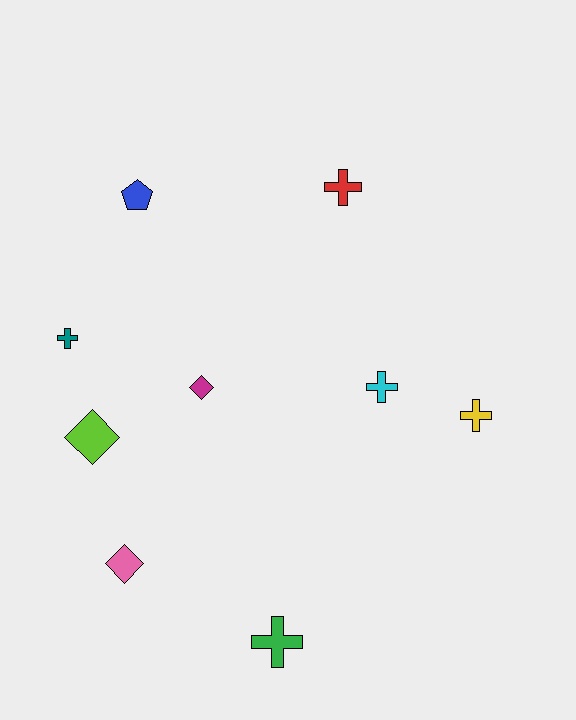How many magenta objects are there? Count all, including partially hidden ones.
There is 1 magenta object.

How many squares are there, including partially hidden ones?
There are no squares.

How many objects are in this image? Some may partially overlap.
There are 9 objects.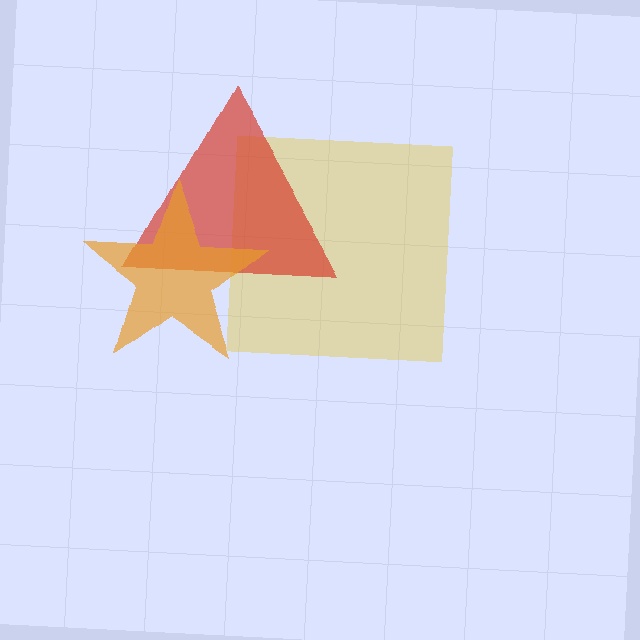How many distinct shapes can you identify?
There are 3 distinct shapes: a yellow square, a red triangle, an orange star.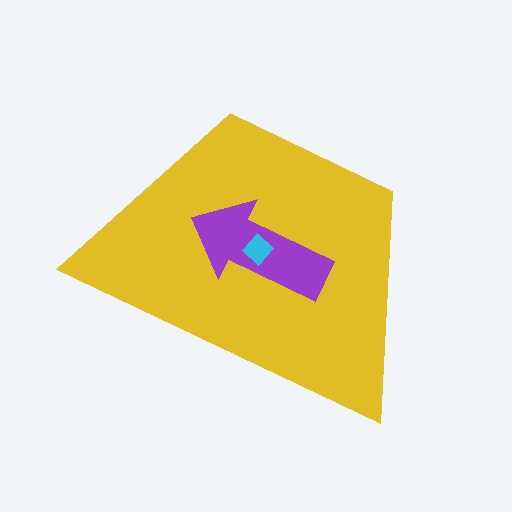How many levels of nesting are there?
3.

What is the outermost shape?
The yellow trapezoid.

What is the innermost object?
The cyan diamond.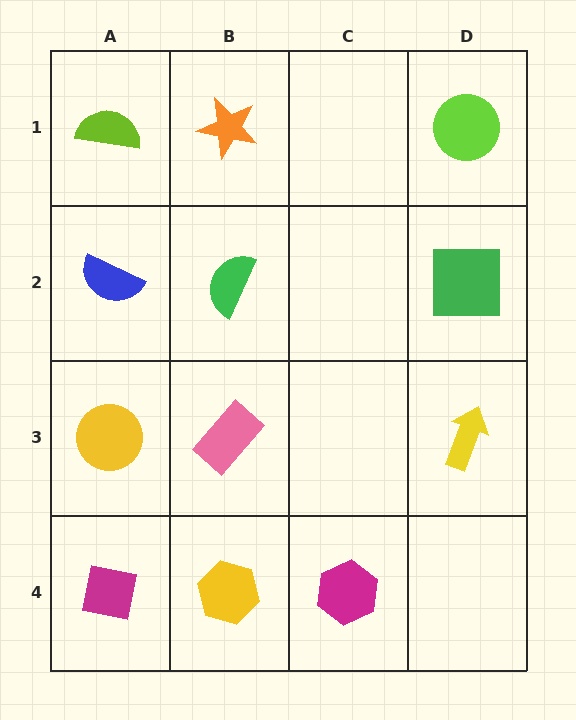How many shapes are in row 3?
3 shapes.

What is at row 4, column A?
A magenta square.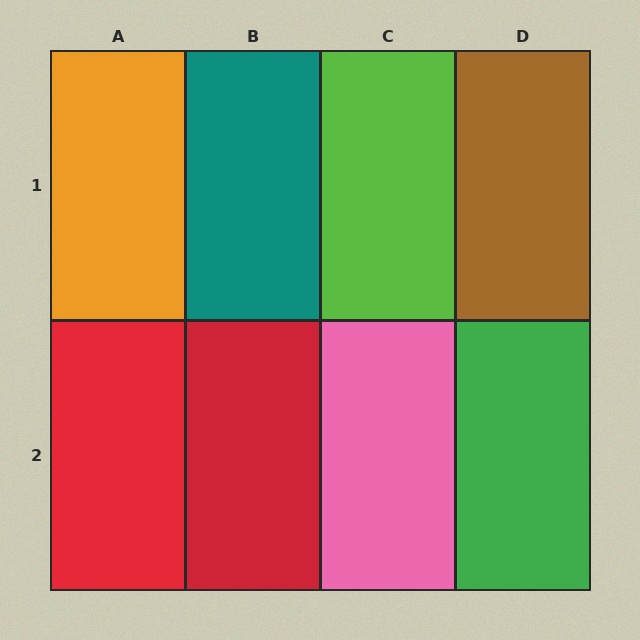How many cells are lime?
1 cell is lime.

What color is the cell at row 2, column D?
Green.